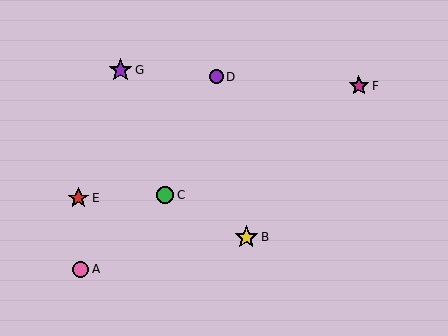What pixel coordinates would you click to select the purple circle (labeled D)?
Click at (216, 77) to select the purple circle D.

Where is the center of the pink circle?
The center of the pink circle is at (81, 269).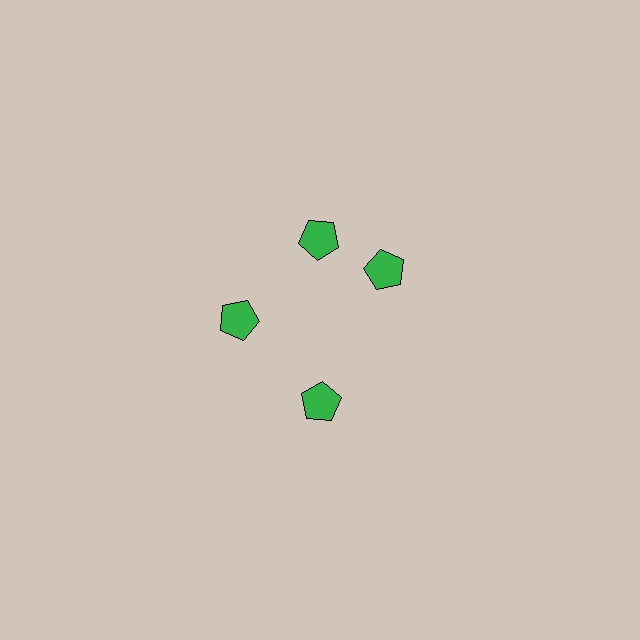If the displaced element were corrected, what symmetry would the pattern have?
It would have 4-fold rotational symmetry — the pattern would map onto itself every 90 degrees.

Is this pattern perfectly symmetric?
No. The 4 green pentagons are arranged in a ring, but one element near the 3 o'clock position is rotated out of alignment along the ring, breaking the 4-fold rotational symmetry.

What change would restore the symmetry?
The symmetry would be restored by rotating it back into even spacing with its neighbors so that all 4 pentagons sit at equal angles and equal distance from the center.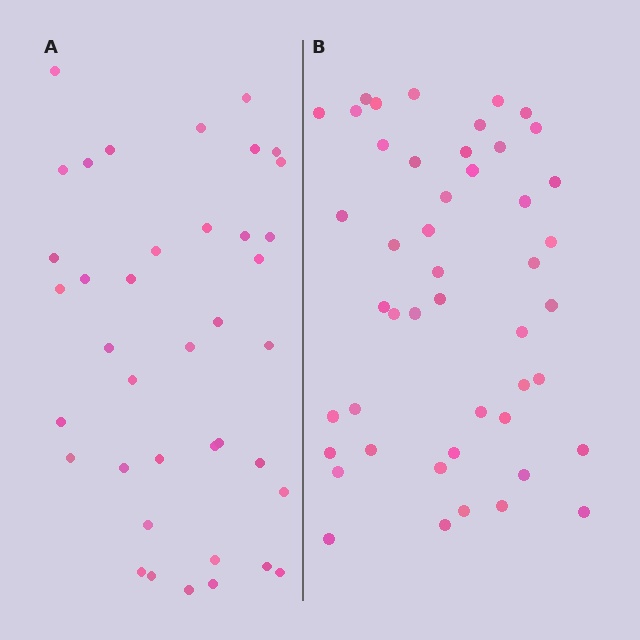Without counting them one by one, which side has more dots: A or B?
Region B (the right region) has more dots.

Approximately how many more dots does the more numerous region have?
Region B has roughly 8 or so more dots than region A.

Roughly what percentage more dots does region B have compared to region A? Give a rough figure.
About 20% more.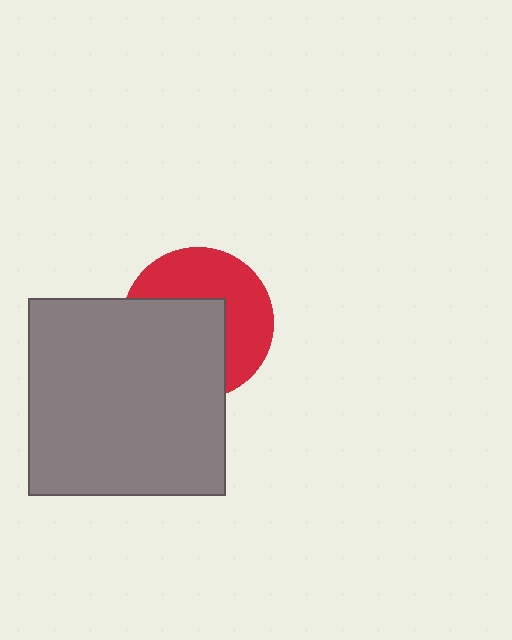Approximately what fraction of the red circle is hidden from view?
Roughly 51% of the red circle is hidden behind the gray square.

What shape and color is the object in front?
The object in front is a gray square.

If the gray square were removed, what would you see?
You would see the complete red circle.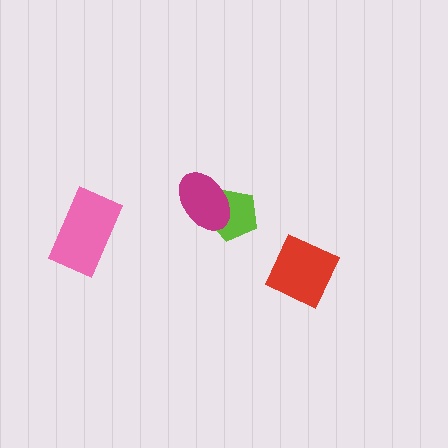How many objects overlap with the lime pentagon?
1 object overlaps with the lime pentagon.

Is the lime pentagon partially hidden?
Yes, it is partially covered by another shape.